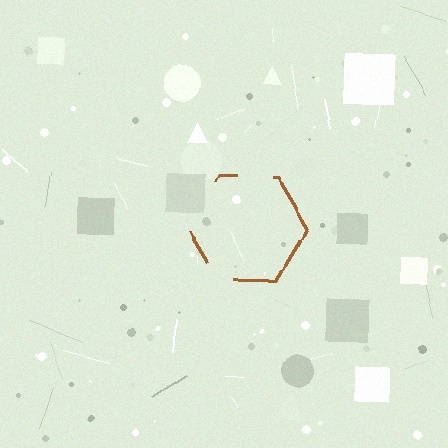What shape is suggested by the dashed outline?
The dashed outline suggests a hexagon.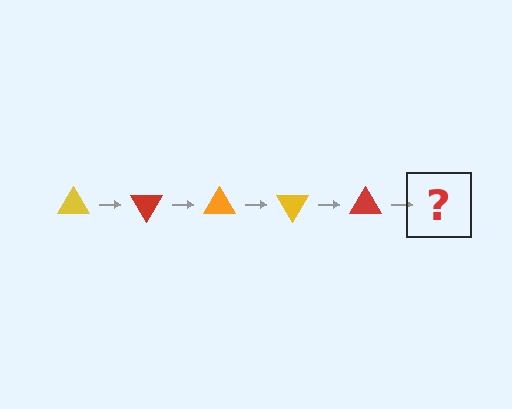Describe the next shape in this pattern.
It should be an orange triangle, rotated 300 degrees from the start.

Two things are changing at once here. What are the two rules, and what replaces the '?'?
The two rules are that it rotates 60 degrees each step and the color cycles through yellow, red, and orange. The '?' should be an orange triangle, rotated 300 degrees from the start.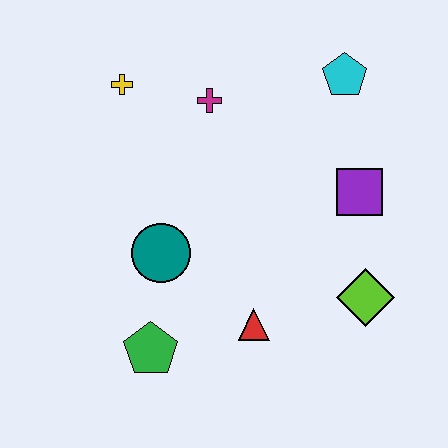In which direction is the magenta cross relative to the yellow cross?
The magenta cross is to the right of the yellow cross.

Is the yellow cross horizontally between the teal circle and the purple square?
No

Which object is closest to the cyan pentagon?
The purple square is closest to the cyan pentagon.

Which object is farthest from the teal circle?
The cyan pentagon is farthest from the teal circle.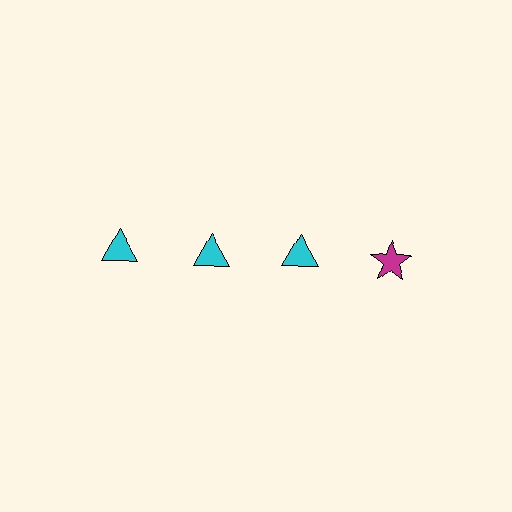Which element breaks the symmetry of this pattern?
The magenta star in the top row, second from right column breaks the symmetry. All other shapes are cyan triangles.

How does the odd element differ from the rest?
It differs in both color (magenta instead of cyan) and shape (star instead of triangle).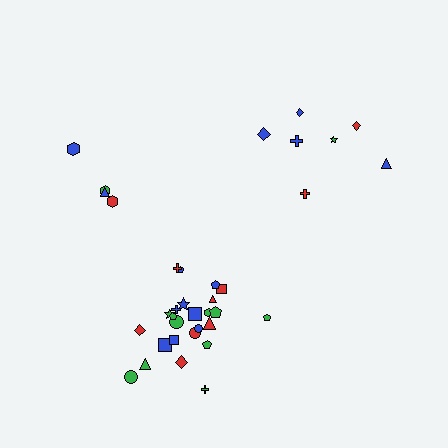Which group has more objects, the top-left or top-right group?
The top-right group.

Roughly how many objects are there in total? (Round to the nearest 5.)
Roughly 35 objects in total.